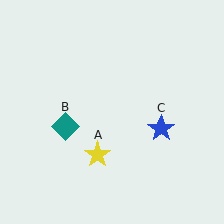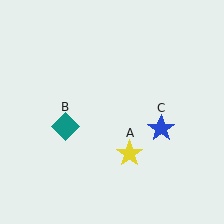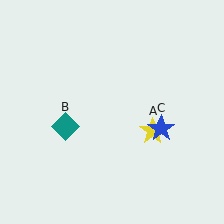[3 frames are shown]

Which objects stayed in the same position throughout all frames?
Teal diamond (object B) and blue star (object C) remained stationary.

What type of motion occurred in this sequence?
The yellow star (object A) rotated counterclockwise around the center of the scene.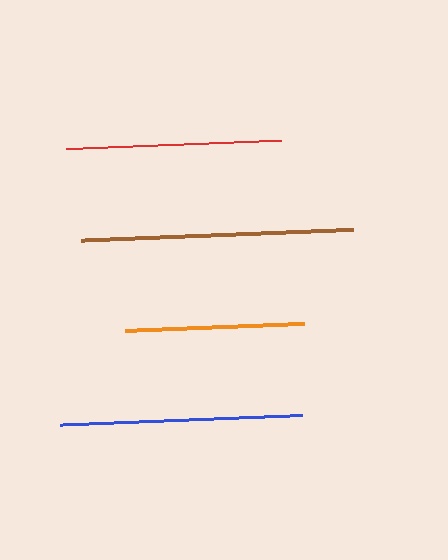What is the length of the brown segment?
The brown segment is approximately 272 pixels long.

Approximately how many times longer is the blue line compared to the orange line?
The blue line is approximately 1.4 times the length of the orange line.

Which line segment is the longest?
The brown line is the longest at approximately 272 pixels.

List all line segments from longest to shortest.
From longest to shortest: brown, blue, red, orange.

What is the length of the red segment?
The red segment is approximately 215 pixels long.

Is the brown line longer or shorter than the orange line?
The brown line is longer than the orange line.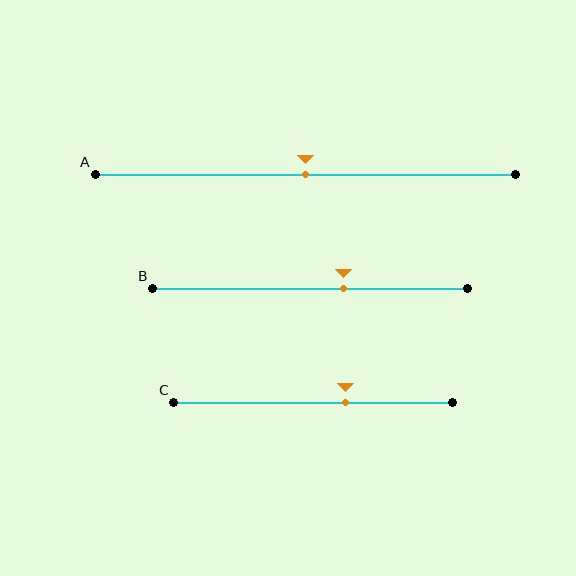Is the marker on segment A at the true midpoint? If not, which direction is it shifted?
Yes, the marker on segment A is at the true midpoint.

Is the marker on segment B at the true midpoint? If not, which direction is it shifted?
No, the marker on segment B is shifted to the right by about 11% of the segment length.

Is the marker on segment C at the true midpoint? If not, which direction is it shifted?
No, the marker on segment C is shifted to the right by about 11% of the segment length.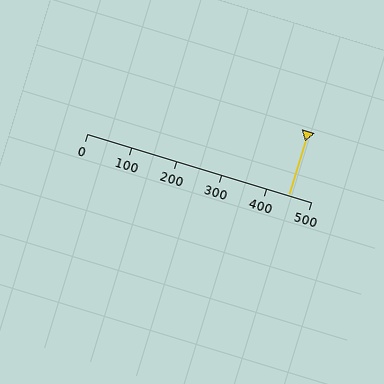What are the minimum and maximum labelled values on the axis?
The axis runs from 0 to 500.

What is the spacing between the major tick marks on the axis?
The major ticks are spaced 100 apart.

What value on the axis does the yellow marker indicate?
The marker indicates approximately 450.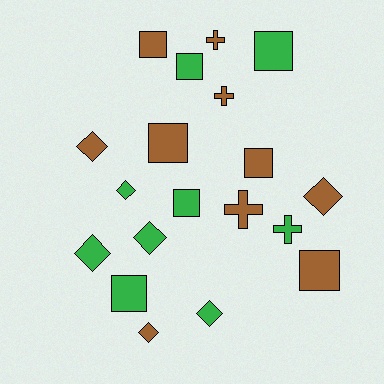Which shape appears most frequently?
Square, with 8 objects.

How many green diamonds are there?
There are 4 green diamonds.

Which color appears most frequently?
Brown, with 10 objects.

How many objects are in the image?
There are 19 objects.